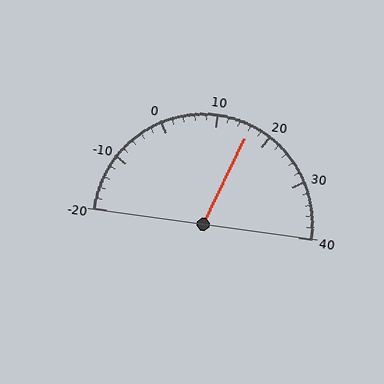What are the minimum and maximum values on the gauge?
The gauge ranges from -20 to 40.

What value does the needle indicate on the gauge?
The needle indicates approximately 16.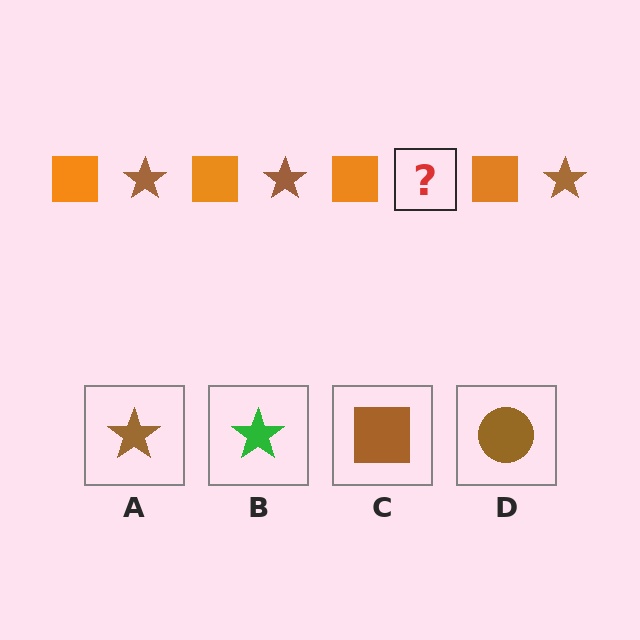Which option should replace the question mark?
Option A.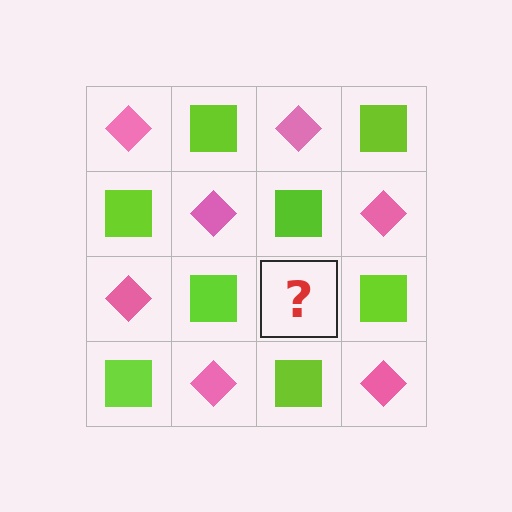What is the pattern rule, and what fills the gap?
The rule is that it alternates pink diamond and lime square in a checkerboard pattern. The gap should be filled with a pink diamond.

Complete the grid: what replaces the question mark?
The question mark should be replaced with a pink diamond.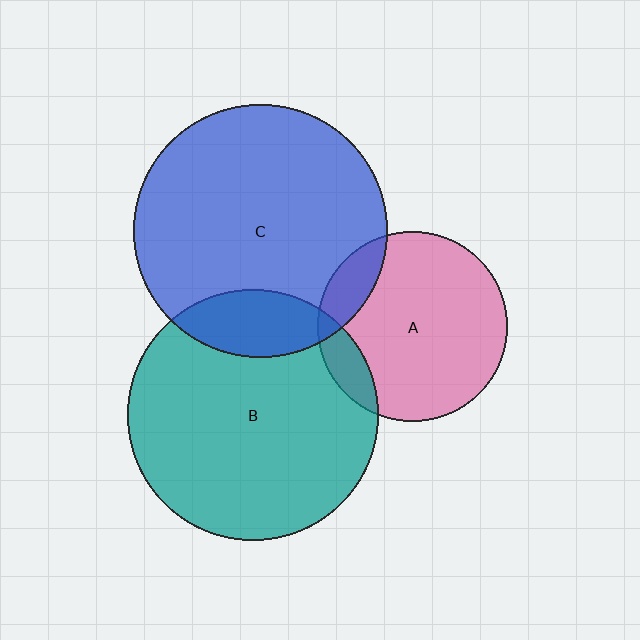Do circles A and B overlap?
Yes.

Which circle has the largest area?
Circle C (blue).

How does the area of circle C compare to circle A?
Approximately 1.8 times.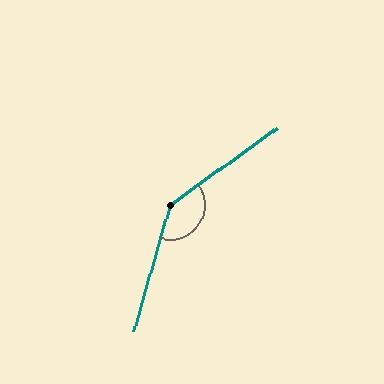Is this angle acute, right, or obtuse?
It is obtuse.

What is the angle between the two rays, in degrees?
Approximately 142 degrees.